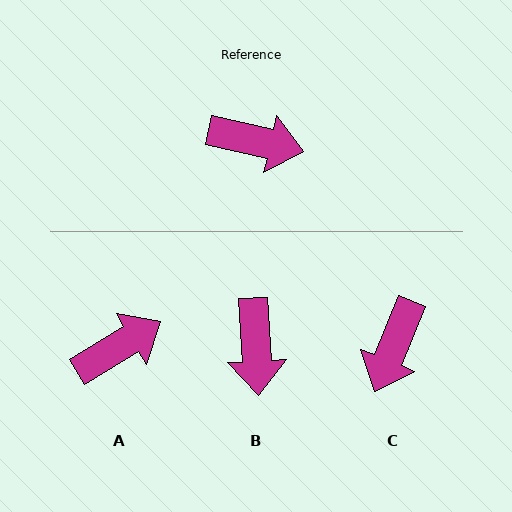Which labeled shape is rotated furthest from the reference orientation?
C, about 99 degrees away.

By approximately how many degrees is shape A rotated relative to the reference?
Approximately 44 degrees counter-clockwise.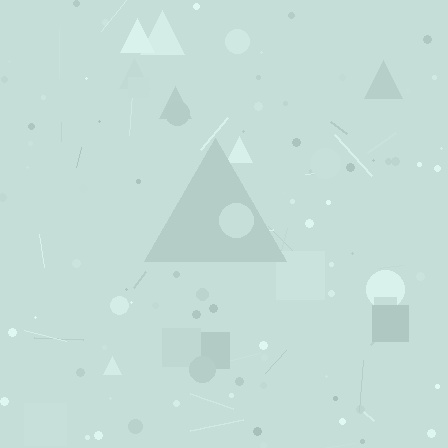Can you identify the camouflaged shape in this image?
The camouflaged shape is a triangle.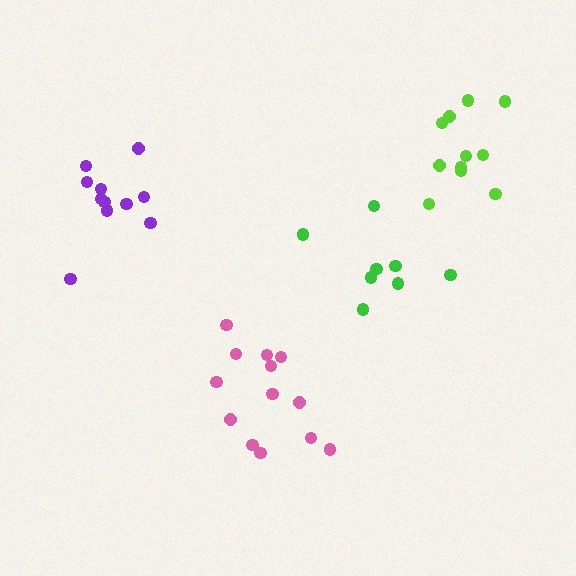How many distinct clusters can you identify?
There are 4 distinct clusters.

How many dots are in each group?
Group 1: 13 dots, Group 2: 11 dots, Group 3: 11 dots, Group 4: 8 dots (43 total).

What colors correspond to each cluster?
The clusters are colored: pink, lime, purple, green.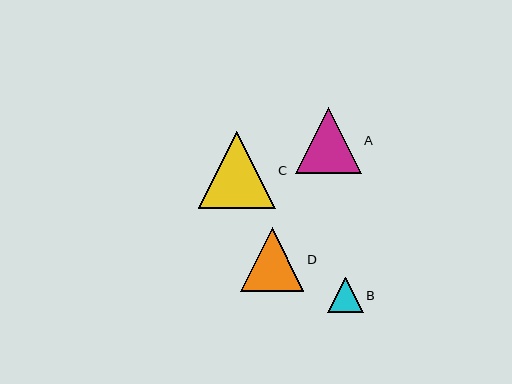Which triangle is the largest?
Triangle C is the largest with a size of approximately 77 pixels.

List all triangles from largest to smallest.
From largest to smallest: C, A, D, B.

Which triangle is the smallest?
Triangle B is the smallest with a size of approximately 35 pixels.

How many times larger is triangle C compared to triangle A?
Triangle C is approximately 1.2 times the size of triangle A.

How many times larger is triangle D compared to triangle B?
Triangle D is approximately 1.8 times the size of triangle B.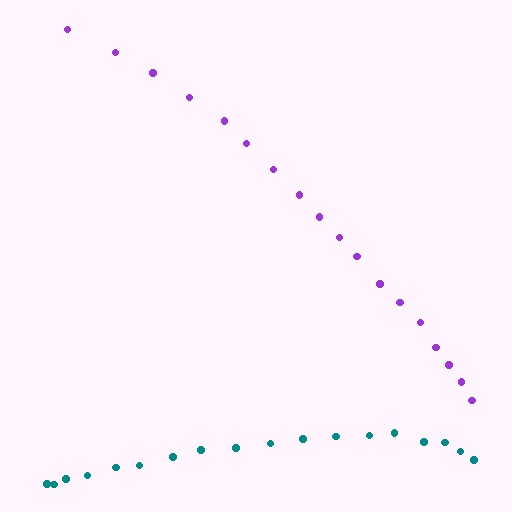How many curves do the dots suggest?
There are 2 distinct paths.